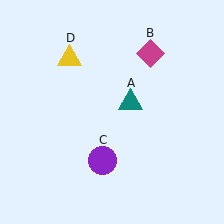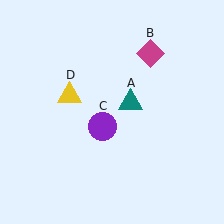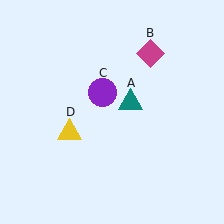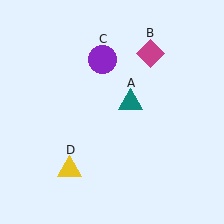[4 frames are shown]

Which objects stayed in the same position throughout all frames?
Teal triangle (object A) and magenta diamond (object B) remained stationary.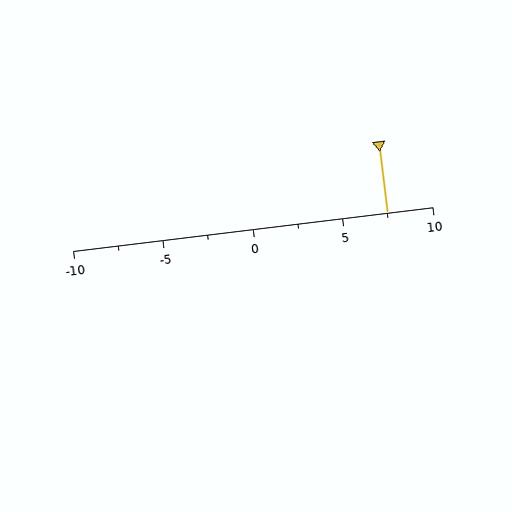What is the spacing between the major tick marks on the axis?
The major ticks are spaced 5 apart.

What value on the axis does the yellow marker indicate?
The marker indicates approximately 7.5.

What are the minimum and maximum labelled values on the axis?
The axis runs from -10 to 10.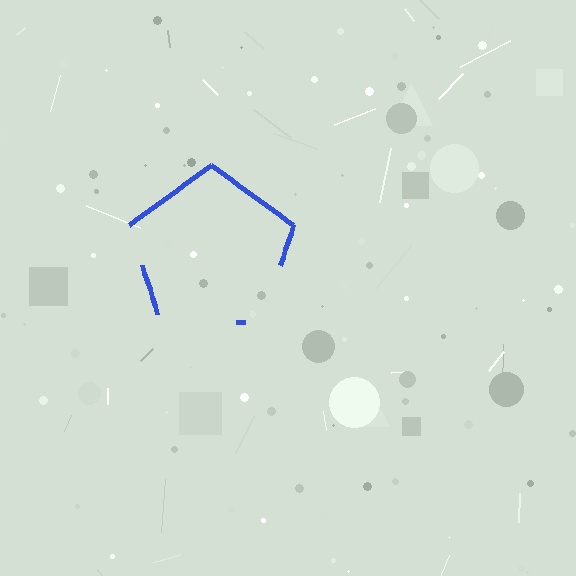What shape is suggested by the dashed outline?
The dashed outline suggests a pentagon.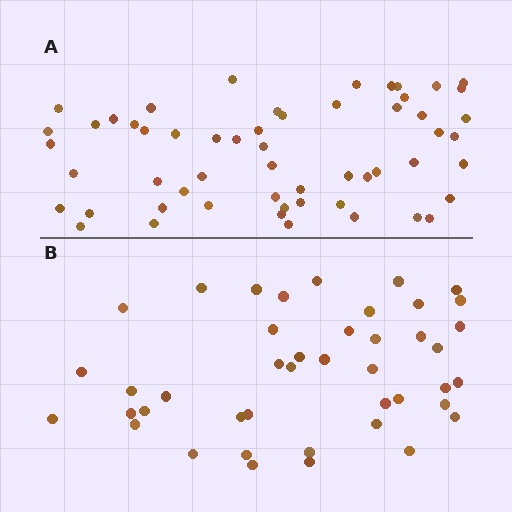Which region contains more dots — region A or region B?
Region A (the top region) has more dots.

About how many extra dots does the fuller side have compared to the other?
Region A has approximately 15 more dots than region B.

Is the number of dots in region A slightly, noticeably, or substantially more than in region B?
Region A has noticeably more, but not dramatically so. The ratio is roughly 1.3 to 1.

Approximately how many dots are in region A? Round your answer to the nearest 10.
About 60 dots. (The exact count is 56, which rounds to 60.)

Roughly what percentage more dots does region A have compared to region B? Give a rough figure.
About 30% more.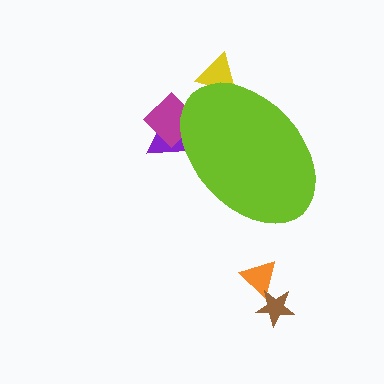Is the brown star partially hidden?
No, the brown star is fully visible.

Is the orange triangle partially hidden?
No, the orange triangle is fully visible.